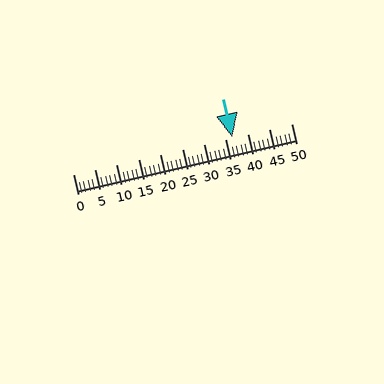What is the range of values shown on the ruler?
The ruler shows values from 0 to 50.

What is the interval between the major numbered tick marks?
The major tick marks are spaced 5 units apart.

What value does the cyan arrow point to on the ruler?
The cyan arrow points to approximately 36.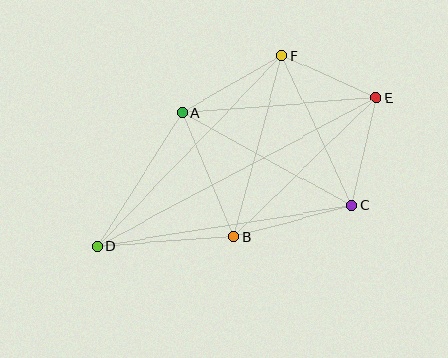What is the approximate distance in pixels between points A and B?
The distance between A and B is approximately 134 pixels.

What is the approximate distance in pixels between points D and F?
The distance between D and F is approximately 266 pixels.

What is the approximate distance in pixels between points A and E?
The distance between A and E is approximately 195 pixels.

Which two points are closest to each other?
Points E and F are closest to each other.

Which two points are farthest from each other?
Points D and E are farthest from each other.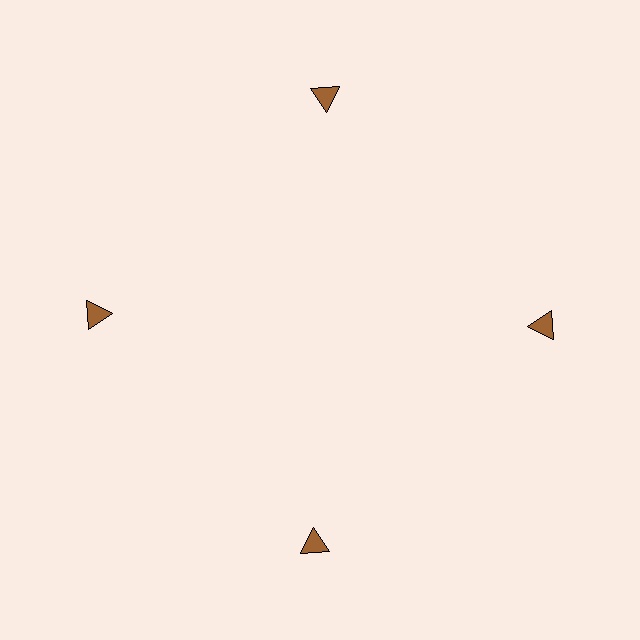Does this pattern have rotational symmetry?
Yes, this pattern has 4-fold rotational symmetry. It looks the same after rotating 90 degrees around the center.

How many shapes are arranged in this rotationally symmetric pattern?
There are 4 shapes, arranged in 4 groups of 1.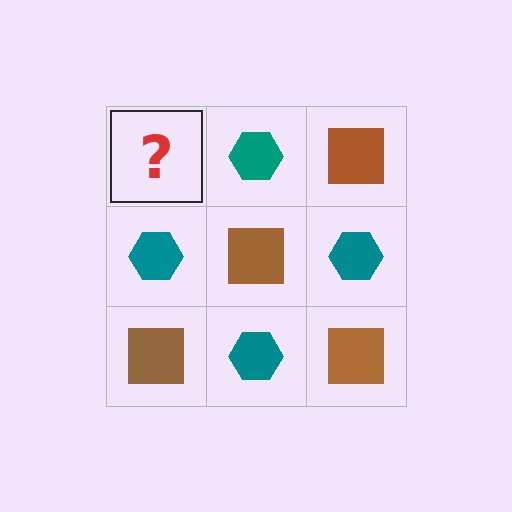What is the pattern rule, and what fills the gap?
The rule is that it alternates brown square and teal hexagon in a checkerboard pattern. The gap should be filled with a brown square.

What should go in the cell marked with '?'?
The missing cell should contain a brown square.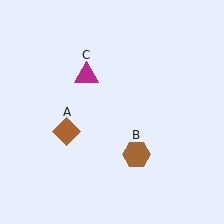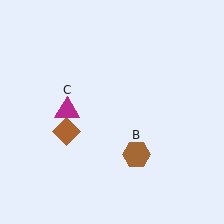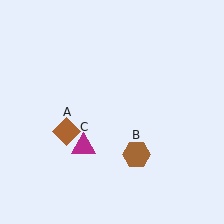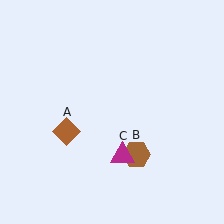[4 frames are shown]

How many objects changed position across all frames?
1 object changed position: magenta triangle (object C).